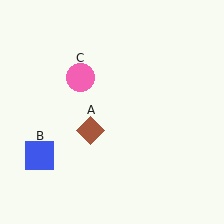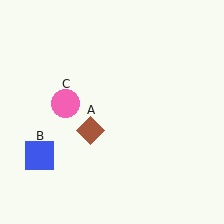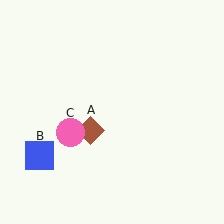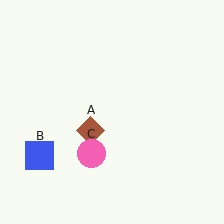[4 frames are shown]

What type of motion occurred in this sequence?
The pink circle (object C) rotated counterclockwise around the center of the scene.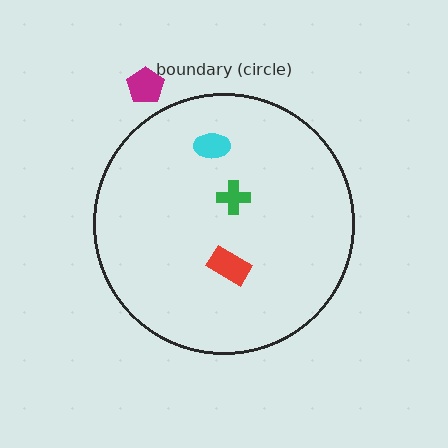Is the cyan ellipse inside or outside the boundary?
Inside.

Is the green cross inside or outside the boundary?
Inside.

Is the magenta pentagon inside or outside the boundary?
Outside.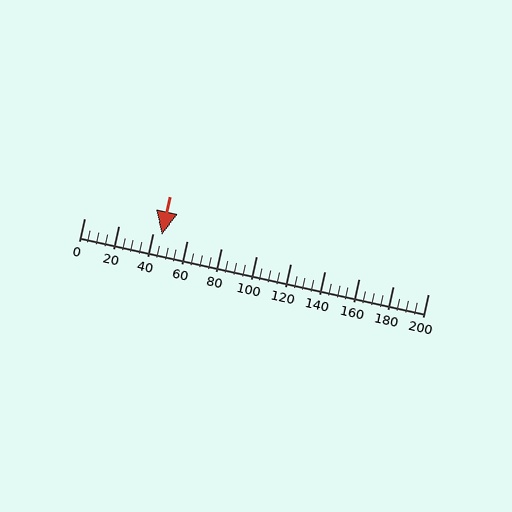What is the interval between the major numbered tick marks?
The major tick marks are spaced 20 units apart.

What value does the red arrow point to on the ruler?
The red arrow points to approximately 45.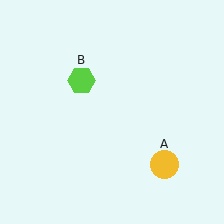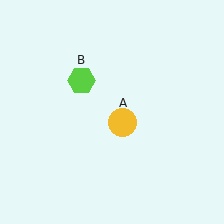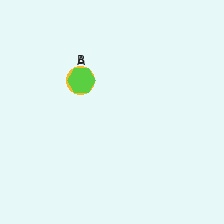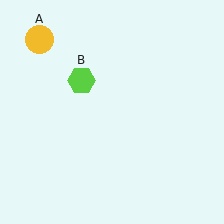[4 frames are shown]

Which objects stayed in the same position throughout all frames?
Lime hexagon (object B) remained stationary.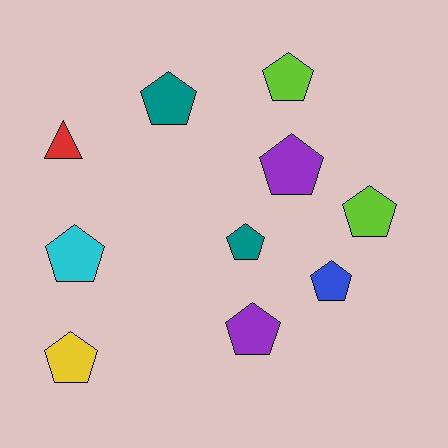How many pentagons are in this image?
There are 9 pentagons.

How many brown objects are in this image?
There are no brown objects.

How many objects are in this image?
There are 10 objects.